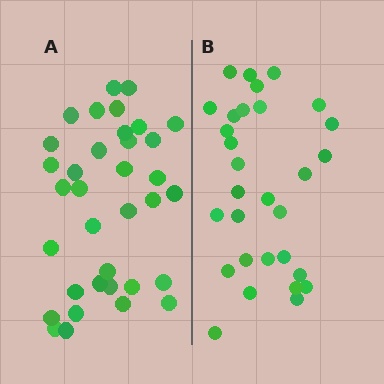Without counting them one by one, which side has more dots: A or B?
Region A (the left region) has more dots.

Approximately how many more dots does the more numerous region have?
Region A has about 5 more dots than region B.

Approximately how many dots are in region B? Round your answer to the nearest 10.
About 30 dots.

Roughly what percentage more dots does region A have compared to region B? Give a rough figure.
About 15% more.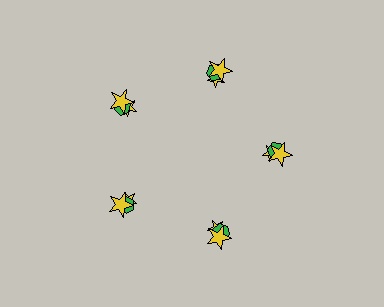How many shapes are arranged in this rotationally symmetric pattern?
There are 15 shapes, arranged in 5 groups of 3.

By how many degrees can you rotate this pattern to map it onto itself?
The pattern maps onto itself every 72 degrees of rotation.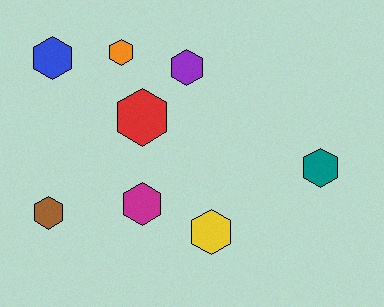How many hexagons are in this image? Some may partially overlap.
There are 8 hexagons.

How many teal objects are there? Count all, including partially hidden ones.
There is 1 teal object.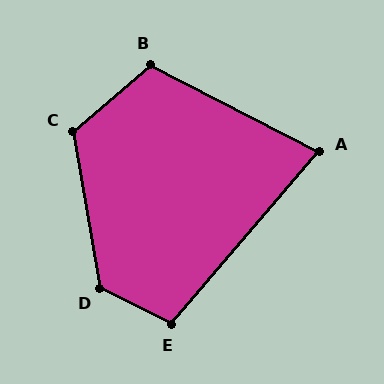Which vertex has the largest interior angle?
D, at approximately 126 degrees.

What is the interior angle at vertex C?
Approximately 121 degrees (obtuse).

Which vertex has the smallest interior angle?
A, at approximately 76 degrees.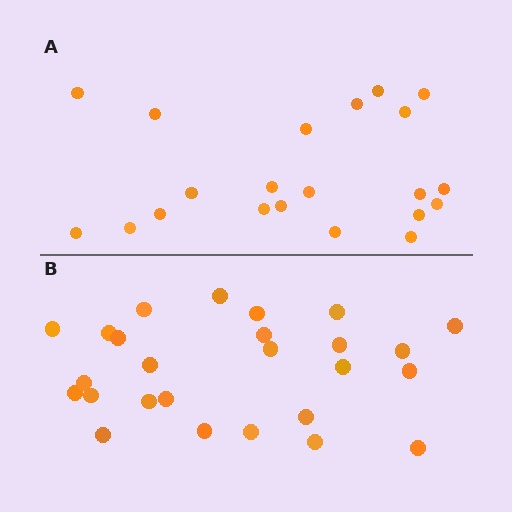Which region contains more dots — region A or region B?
Region B (the bottom region) has more dots.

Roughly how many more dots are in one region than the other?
Region B has about 5 more dots than region A.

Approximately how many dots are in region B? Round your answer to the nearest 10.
About 30 dots. (The exact count is 26, which rounds to 30.)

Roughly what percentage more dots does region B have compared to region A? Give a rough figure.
About 25% more.